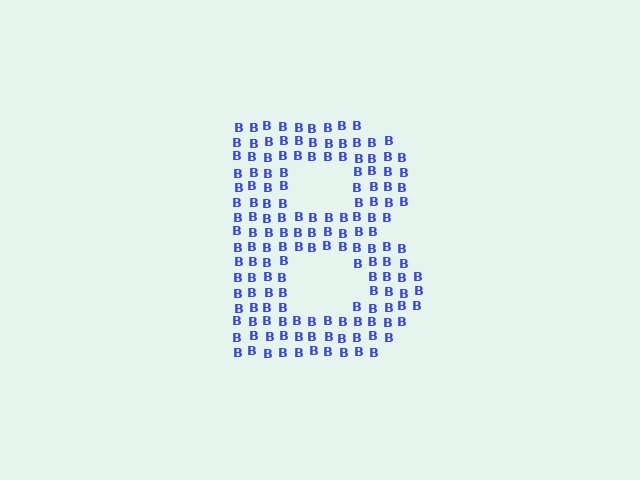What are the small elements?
The small elements are letter B's.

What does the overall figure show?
The overall figure shows the letter B.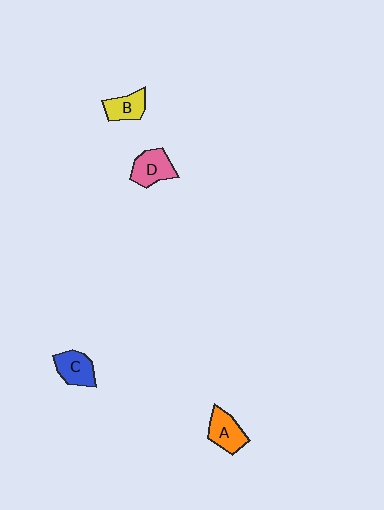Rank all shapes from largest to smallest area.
From largest to smallest: D (pink), A (orange), C (blue), B (yellow).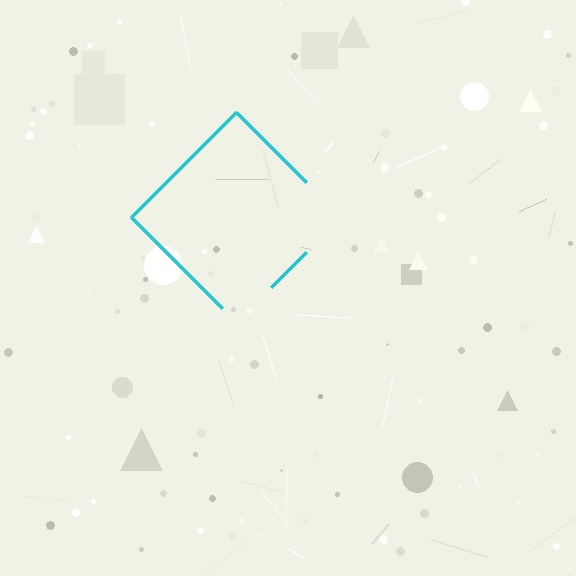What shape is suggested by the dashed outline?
The dashed outline suggests a diamond.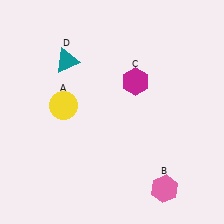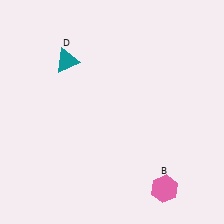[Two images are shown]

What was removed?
The magenta hexagon (C), the yellow circle (A) were removed in Image 2.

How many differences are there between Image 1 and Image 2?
There are 2 differences between the two images.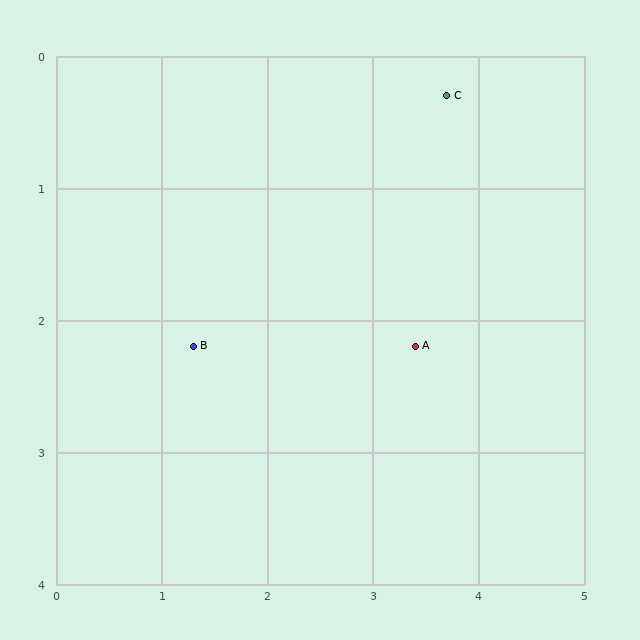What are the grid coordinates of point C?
Point C is at approximately (3.7, 0.3).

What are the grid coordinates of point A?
Point A is at approximately (3.4, 2.2).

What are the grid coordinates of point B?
Point B is at approximately (1.3, 2.2).